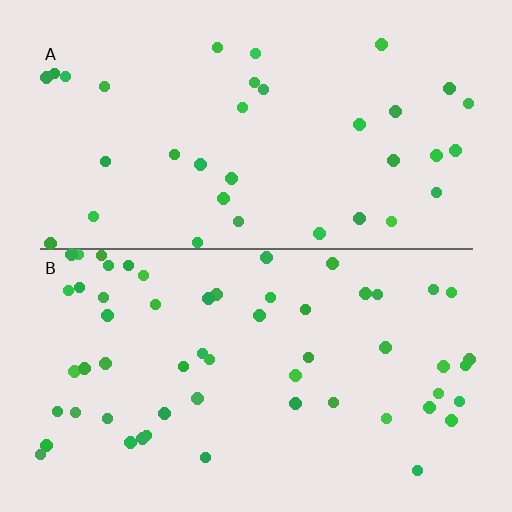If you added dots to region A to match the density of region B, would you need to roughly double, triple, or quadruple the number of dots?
Approximately double.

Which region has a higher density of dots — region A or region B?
B (the bottom).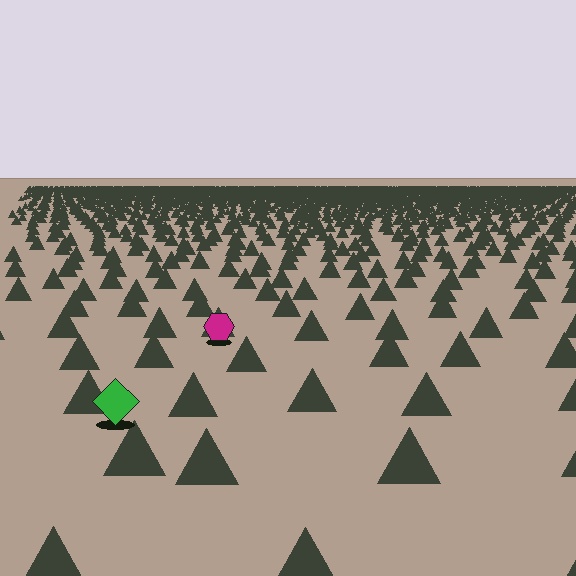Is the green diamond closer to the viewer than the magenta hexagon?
Yes. The green diamond is closer — you can tell from the texture gradient: the ground texture is coarser near it.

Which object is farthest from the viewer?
The magenta hexagon is farthest from the viewer. It appears smaller and the ground texture around it is denser.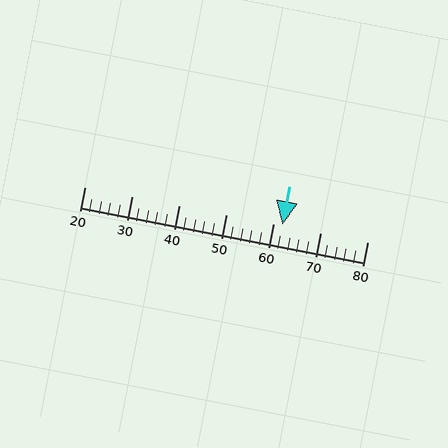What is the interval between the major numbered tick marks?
The major tick marks are spaced 10 units apart.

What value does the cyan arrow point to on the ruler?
The cyan arrow points to approximately 62.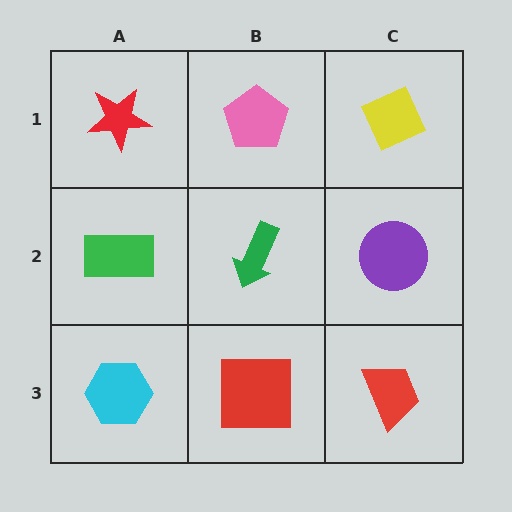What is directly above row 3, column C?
A purple circle.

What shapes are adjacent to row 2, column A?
A red star (row 1, column A), a cyan hexagon (row 3, column A), a green arrow (row 2, column B).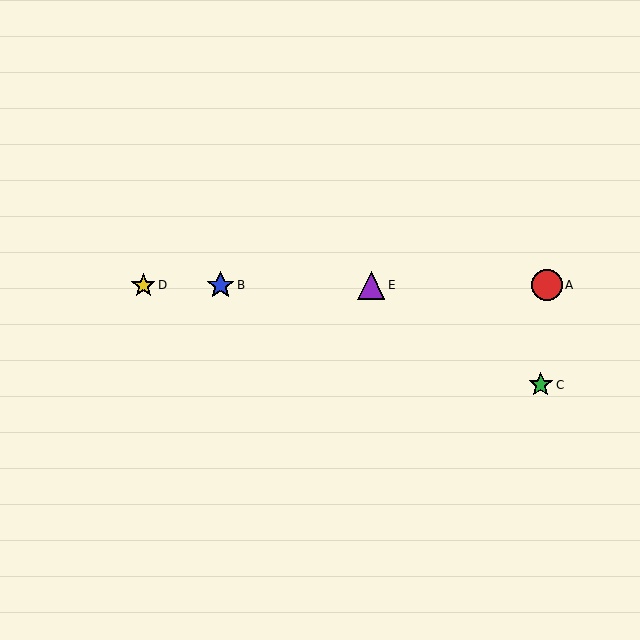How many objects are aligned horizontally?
4 objects (A, B, D, E) are aligned horizontally.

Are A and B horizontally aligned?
Yes, both are at y≈285.